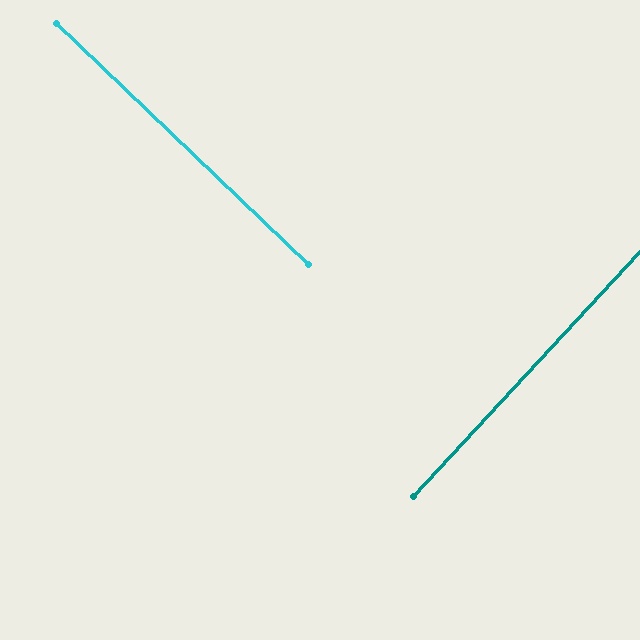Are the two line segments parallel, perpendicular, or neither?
Perpendicular — they meet at approximately 89°.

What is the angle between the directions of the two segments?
Approximately 89 degrees.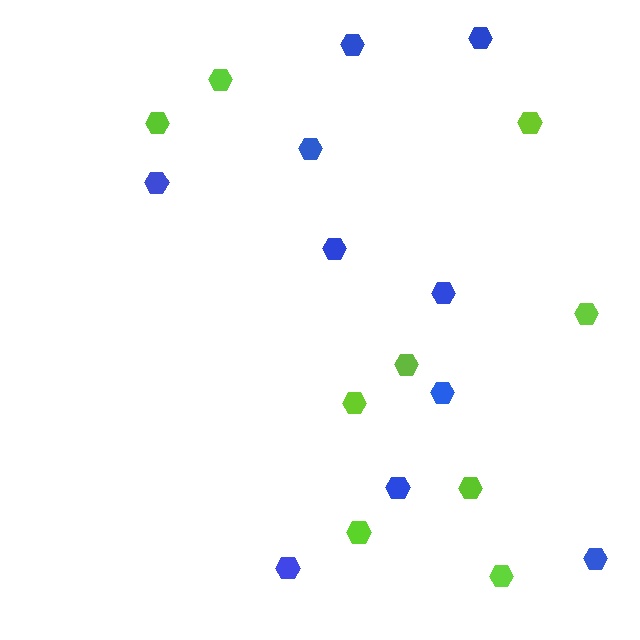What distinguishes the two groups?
There are 2 groups: one group of lime hexagons (9) and one group of blue hexagons (10).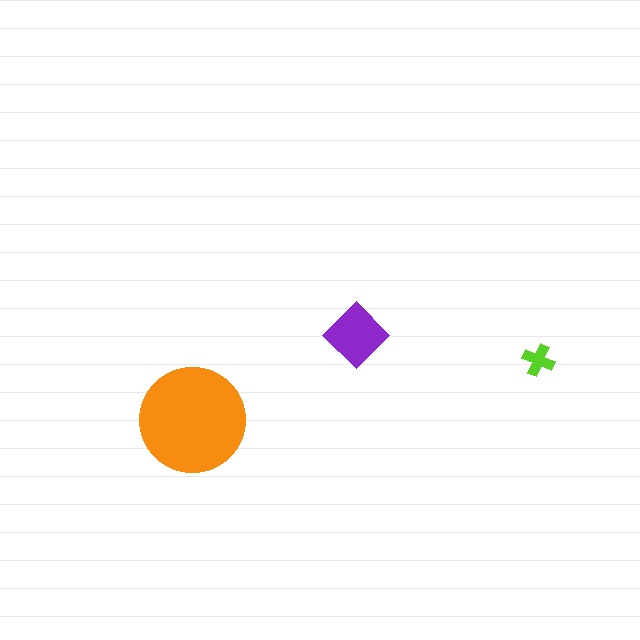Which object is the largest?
The orange circle.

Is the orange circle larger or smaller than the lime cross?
Larger.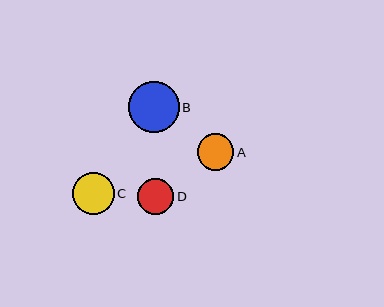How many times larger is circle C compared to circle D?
Circle C is approximately 1.2 times the size of circle D.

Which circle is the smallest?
Circle D is the smallest with a size of approximately 36 pixels.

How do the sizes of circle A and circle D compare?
Circle A and circle D are approximately the same size.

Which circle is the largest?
Circle B is the largest with a size of approximately 51 pixels.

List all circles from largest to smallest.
From largest to smallest: B, C, A, D.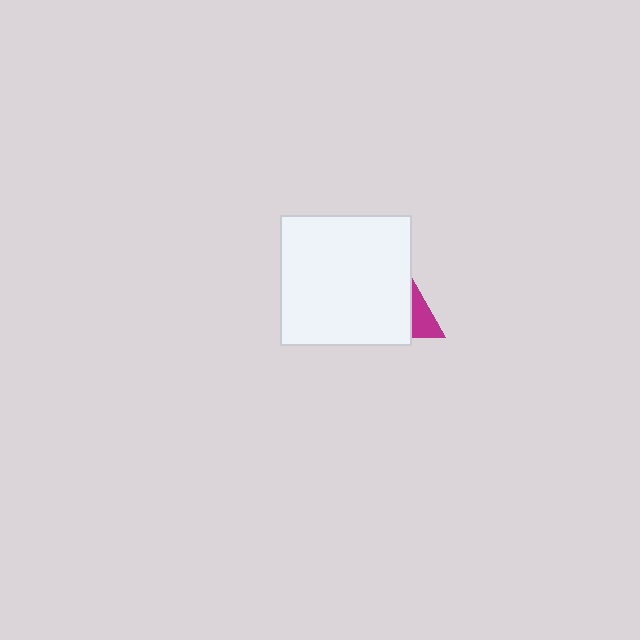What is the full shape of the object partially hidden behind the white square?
The partially hidden object is a magenta triangle.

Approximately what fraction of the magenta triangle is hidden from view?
Roughly 69% of the magenta triangle is hidden behind the white square.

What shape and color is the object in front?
The object in front is a white square.